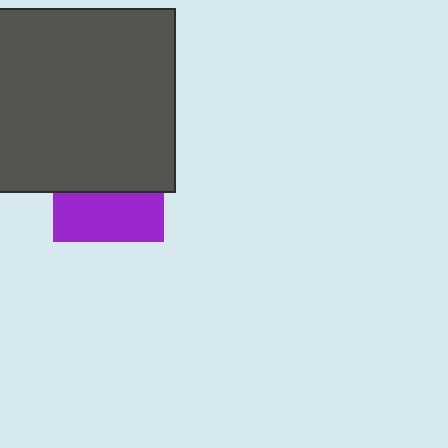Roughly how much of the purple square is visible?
A small part of it is visible (roughly 43%).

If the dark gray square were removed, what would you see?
You would see the complete purple square.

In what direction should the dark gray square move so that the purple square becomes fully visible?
The dark gray square should move up. That is the shortest direction to clear the overlap and leave the purple square fully visible.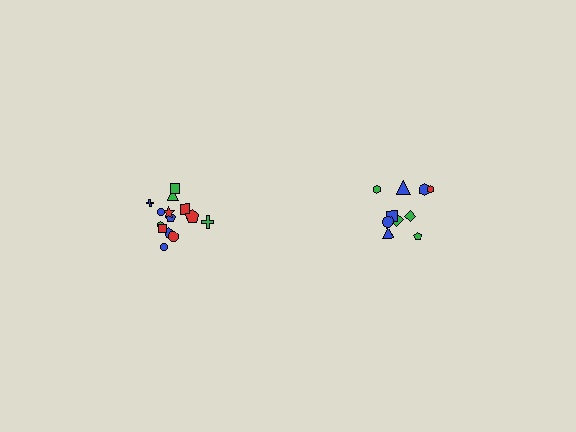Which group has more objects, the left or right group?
The left group.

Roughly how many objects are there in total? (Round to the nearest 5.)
Roughly 25 objects in total.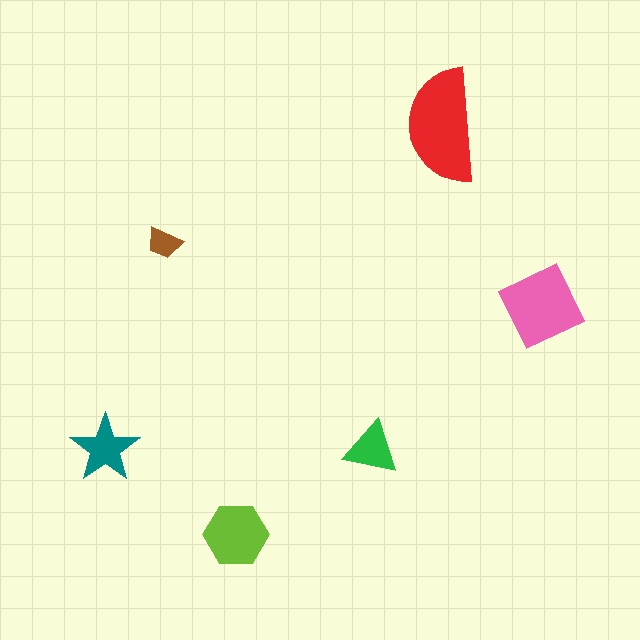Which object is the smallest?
The brown trapezoid.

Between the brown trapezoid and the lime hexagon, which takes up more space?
The lime hexagon.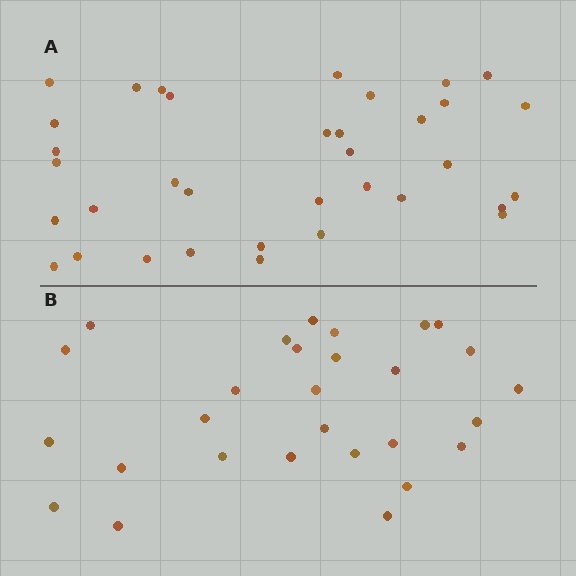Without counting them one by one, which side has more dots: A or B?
Region A (the top region) has more dots.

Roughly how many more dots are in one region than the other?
Region A has roughly 8 or so more dots than region B.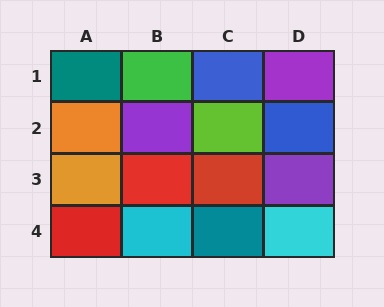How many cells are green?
1 cell is green.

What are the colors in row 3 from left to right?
Orange, red, red, purple.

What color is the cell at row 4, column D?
Cyan.